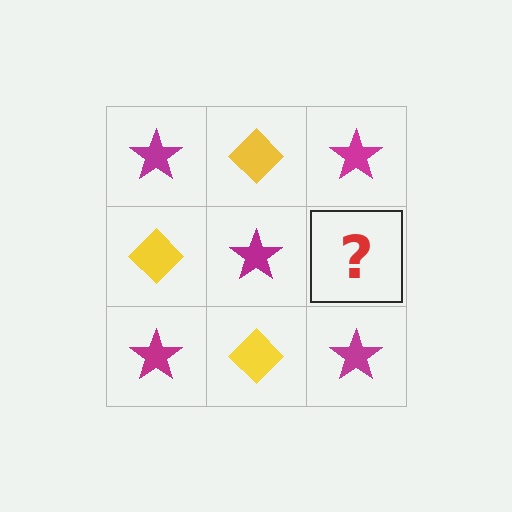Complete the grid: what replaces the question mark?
The question mark should be replaced with a yellow diamond.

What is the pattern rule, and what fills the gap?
The rule is that it alternates magenta star and yellow diamond in a checkerboard pattern. The gap should be filled with a yellow diamond.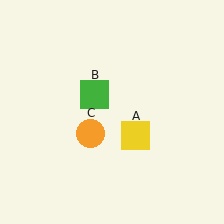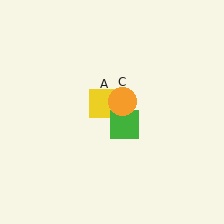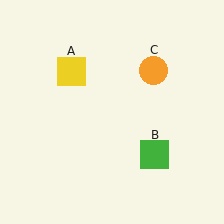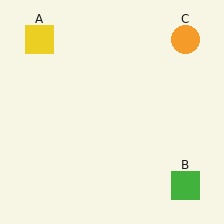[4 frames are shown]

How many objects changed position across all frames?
3 objects changed position: yellow square (object A), green square (object B), orange circle (object C).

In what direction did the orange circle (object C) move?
The orange circle (object C) moved up and to the right.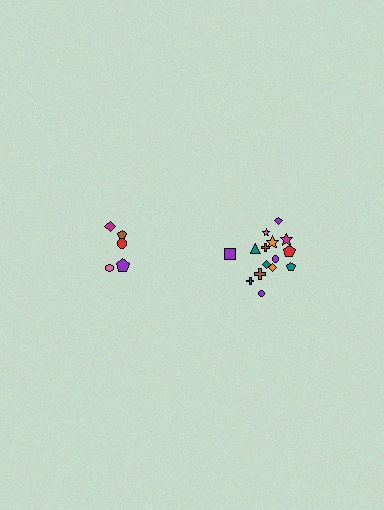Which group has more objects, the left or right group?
The right group.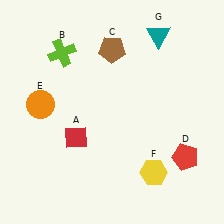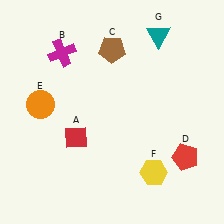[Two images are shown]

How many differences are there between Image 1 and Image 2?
There is 1 difference between the two images.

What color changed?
The cross (B) changed from lime in Image 1 to magenta in Image 2.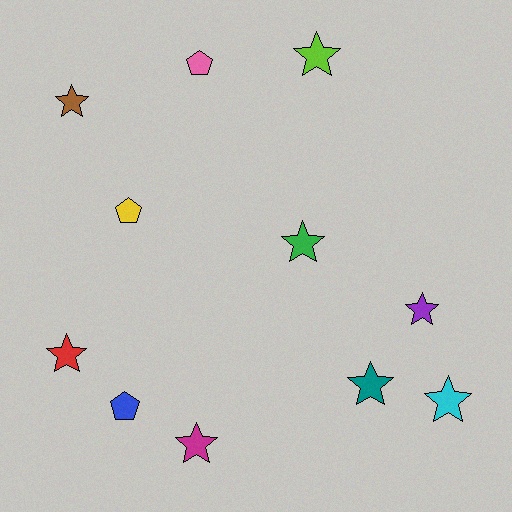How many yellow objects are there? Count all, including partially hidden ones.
There is 1 yellow object.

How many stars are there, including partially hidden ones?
There are 8 stars.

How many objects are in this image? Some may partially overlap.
There are 11 objects.